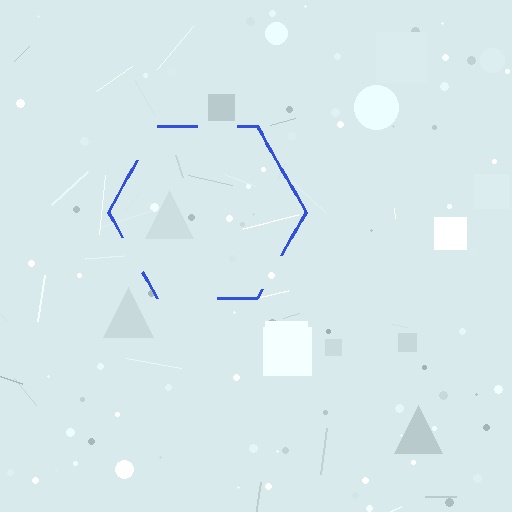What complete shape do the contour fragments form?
The contour fragments form a hexagon.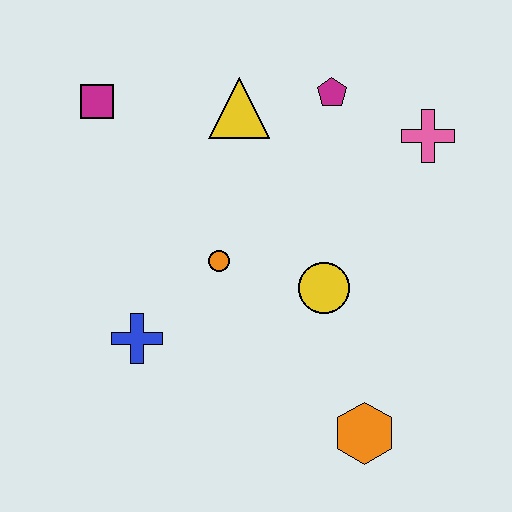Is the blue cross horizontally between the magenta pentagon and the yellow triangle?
No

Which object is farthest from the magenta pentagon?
The orange hexagon is farthest from the magenta pentagon.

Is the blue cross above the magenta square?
No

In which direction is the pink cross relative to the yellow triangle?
The pink cross is to the right of the yellow triangle.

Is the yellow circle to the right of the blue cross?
Yes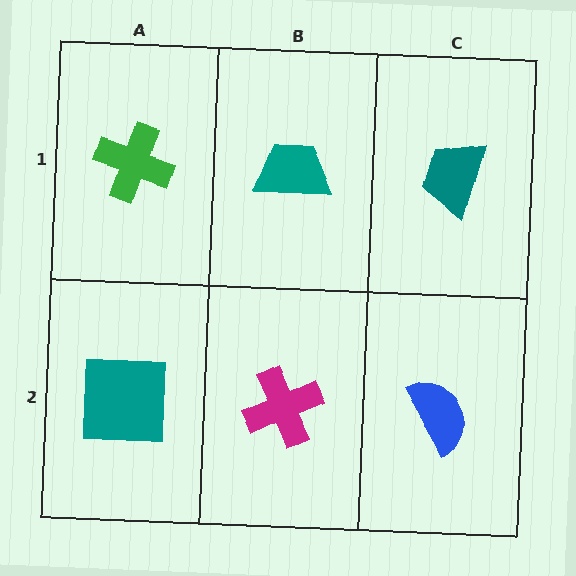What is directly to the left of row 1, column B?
A green cross.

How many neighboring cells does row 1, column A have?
2.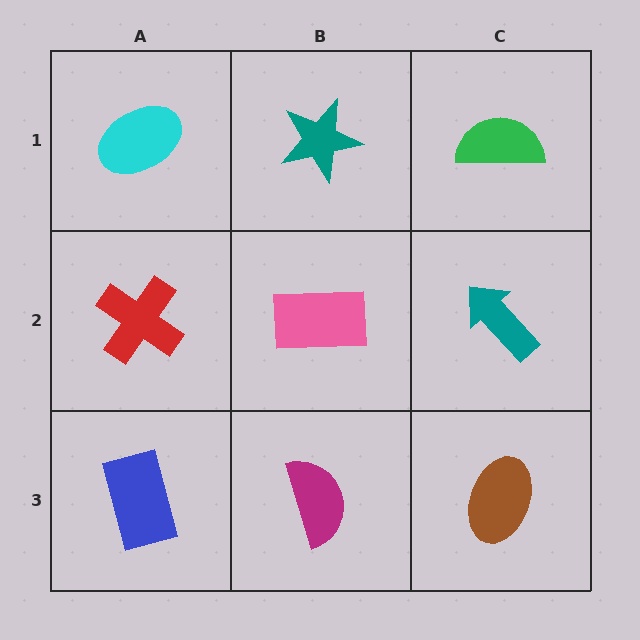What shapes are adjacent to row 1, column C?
A teal arrow (row 2, column C), a teal star (row 1, column B).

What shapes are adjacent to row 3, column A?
A red cross (row 2, column A), a magenta semicircle (row 3, column B).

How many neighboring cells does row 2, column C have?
3.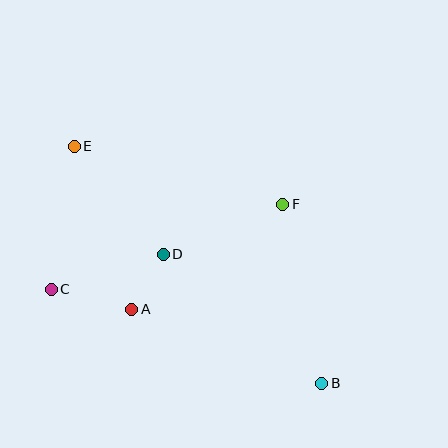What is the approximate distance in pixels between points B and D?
The distance between B and D is approximately 204 pixels.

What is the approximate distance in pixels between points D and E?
The distance between D and E is approximately 140 pixels.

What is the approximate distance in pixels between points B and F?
The distance between B and F is approximately 183 pixels.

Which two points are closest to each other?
Points A and D are closest to each other.